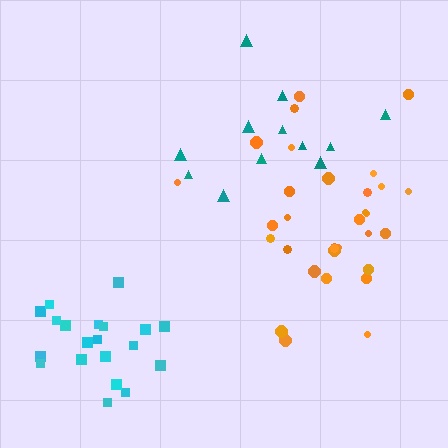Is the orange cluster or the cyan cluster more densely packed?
Cyan.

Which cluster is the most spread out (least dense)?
Teal.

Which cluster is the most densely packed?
Cyan.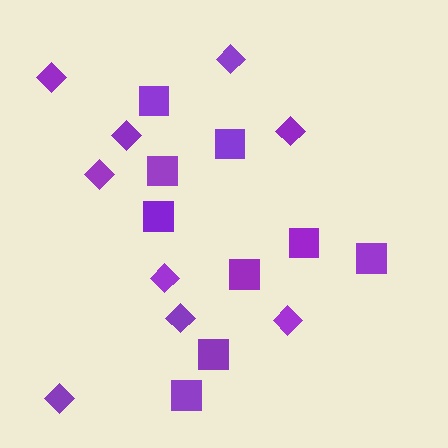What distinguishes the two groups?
There are 2 groups: one group of squares (9) and one group of diamonds (9).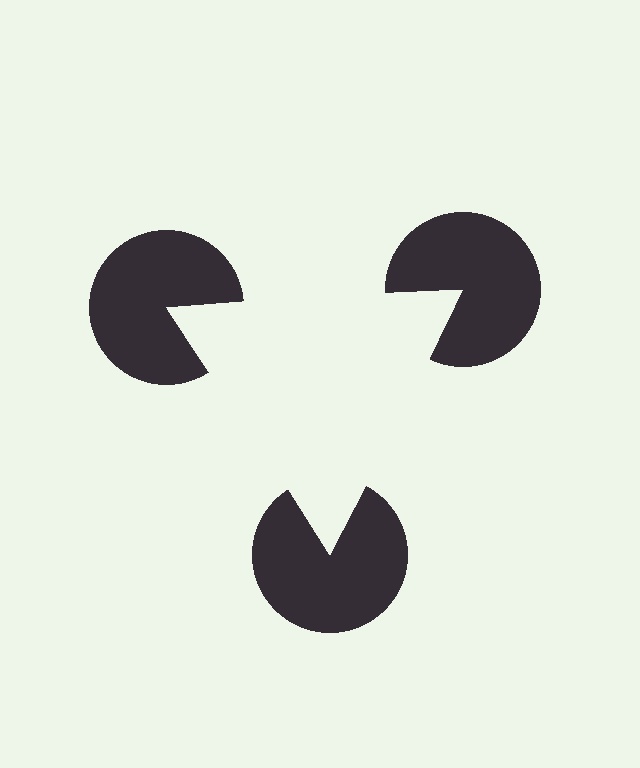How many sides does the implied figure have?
3 sides.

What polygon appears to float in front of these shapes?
An illusory triangle — its edges are inferred from the aligned wedge cuts in the pac-man discs, not physically drawn.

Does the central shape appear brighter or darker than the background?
It typically appears slightly brighter than the background, even though no actual brightness change is drawn.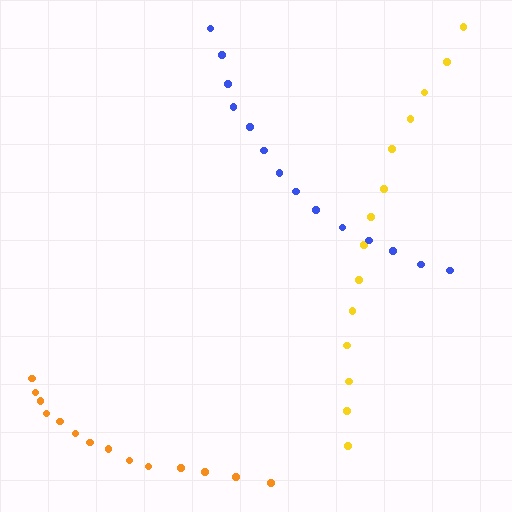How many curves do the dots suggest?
There are 3 distinct paths.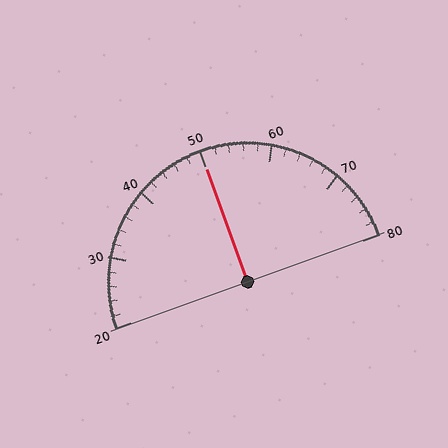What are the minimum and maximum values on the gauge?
The gauge ranges from 20 to 80.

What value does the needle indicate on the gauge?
The needle indicates approximately 50.